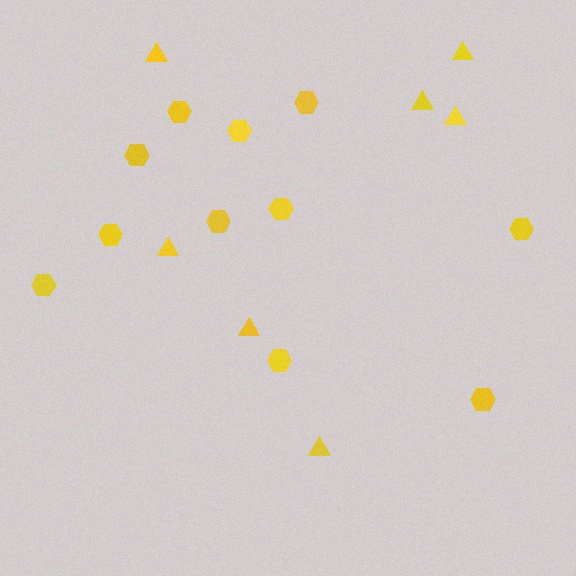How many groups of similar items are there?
There are 2 groups: one group of hexagons (11) and one group of triangles (7).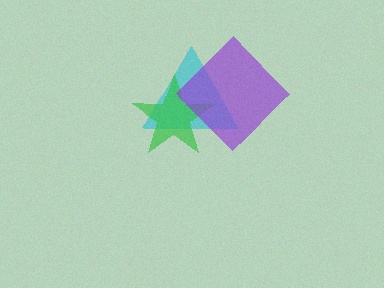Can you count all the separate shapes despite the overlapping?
Yes, there are 3 separate shapes.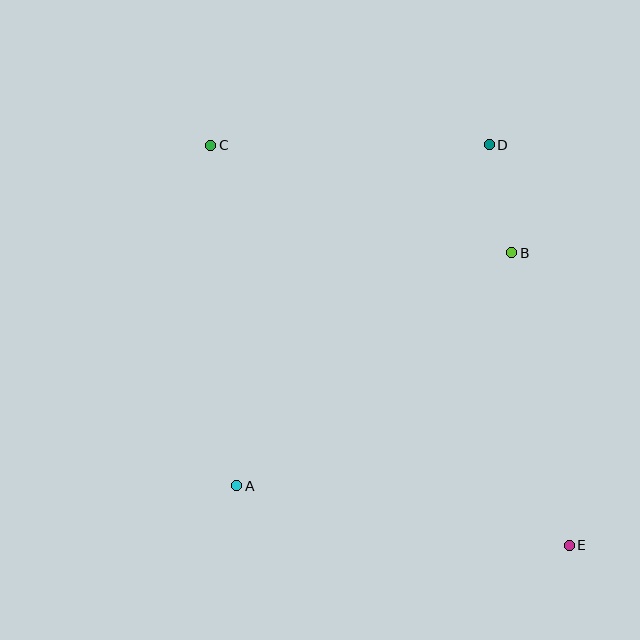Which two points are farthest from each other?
Points C and E are farthest from each other.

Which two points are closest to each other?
Points B and D are closest to each other.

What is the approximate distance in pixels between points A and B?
The distance between A and B is approximately 361 pixels.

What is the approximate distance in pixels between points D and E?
The distance between D and E is approximately 408 pixels.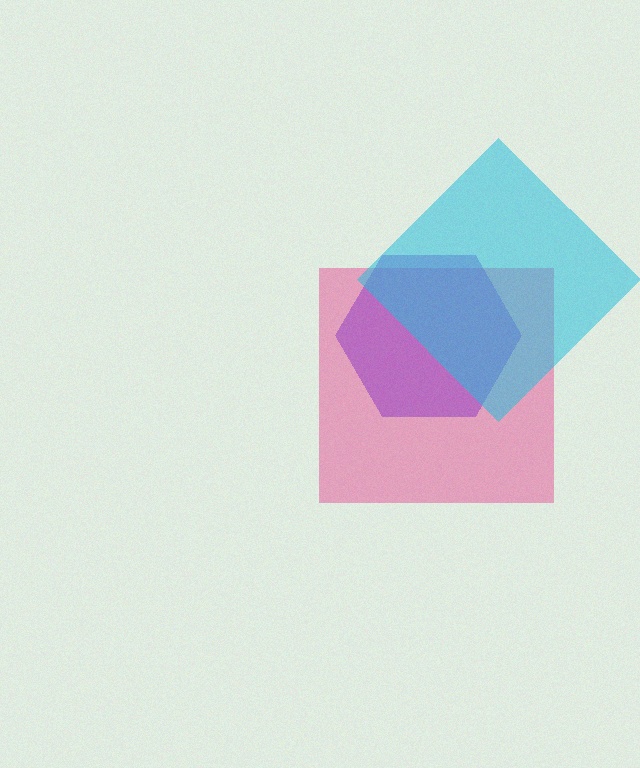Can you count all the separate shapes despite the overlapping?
Yes, there are 3 separate shapes.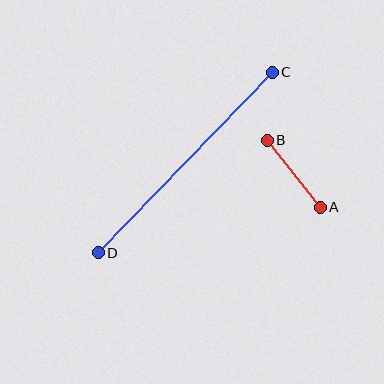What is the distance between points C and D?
The distance is approximately 251 pixels.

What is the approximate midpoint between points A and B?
The midpoint is at approximately (294, 174) pixels.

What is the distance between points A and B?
The distance is approximately 85 pixels.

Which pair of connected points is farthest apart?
Points C and D are farthest apart.